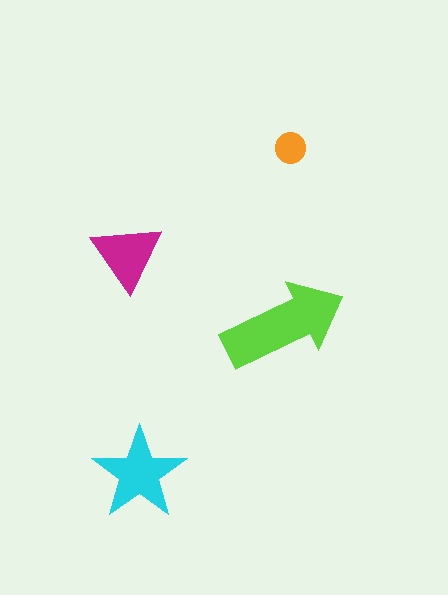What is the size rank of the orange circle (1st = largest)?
4th.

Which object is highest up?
The orange circle is topmost.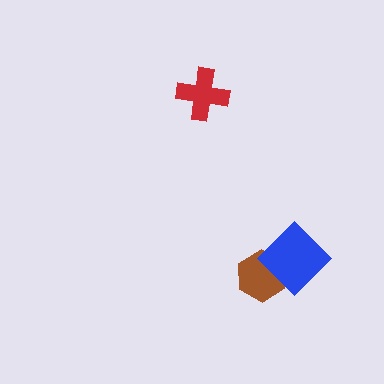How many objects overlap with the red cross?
0 objects overlap with the red cross.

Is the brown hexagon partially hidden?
Yes, it is partially covered by another shape.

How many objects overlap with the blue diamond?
1 object overlaps with the blue diamond.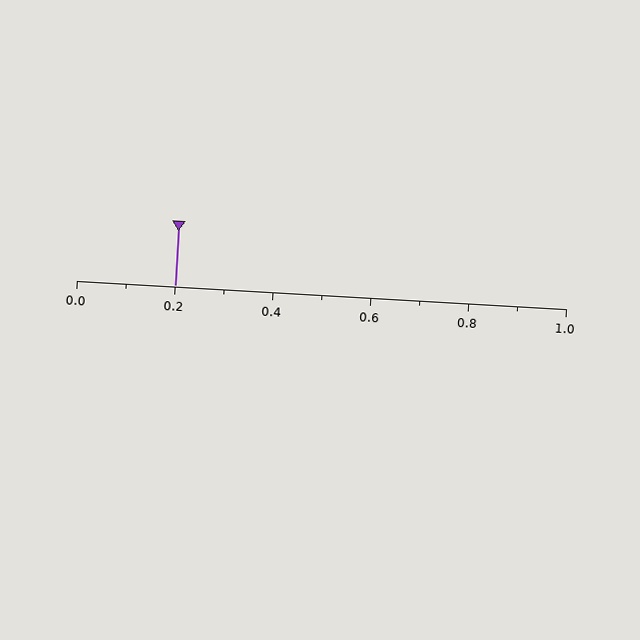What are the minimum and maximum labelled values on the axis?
The axis runs from 0.0 to 1.0.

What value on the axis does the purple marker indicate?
The marker indicates approximately 0.2.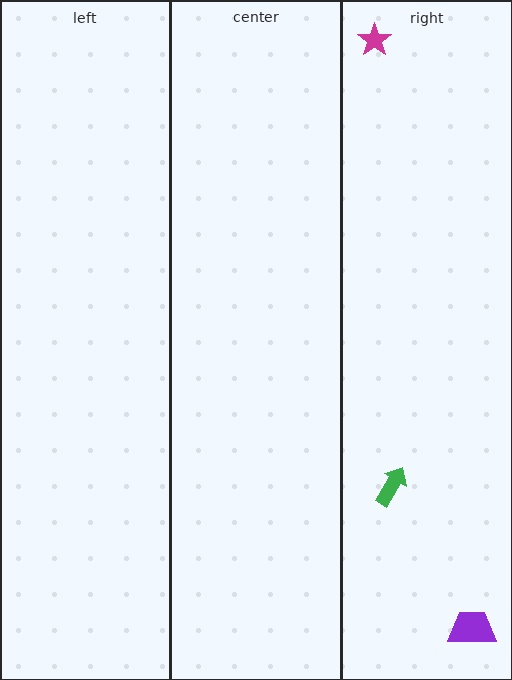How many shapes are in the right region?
3.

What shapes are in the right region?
The green arrow, the purple trapezoid, the magenta star.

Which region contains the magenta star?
The right region.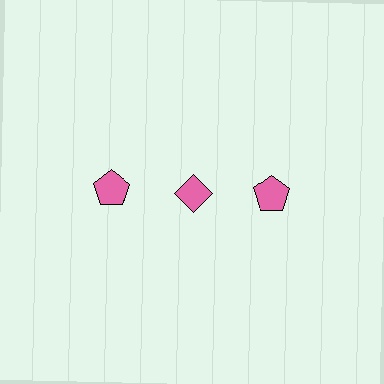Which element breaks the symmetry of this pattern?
The pink diamond in the top row, second from left column breaks the symmetry. All other shapes are pink pentagons.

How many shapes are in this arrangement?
There are 3 shapes arranged in a grid pattern.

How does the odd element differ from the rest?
It has a different shape: diamond instead of pentagon.